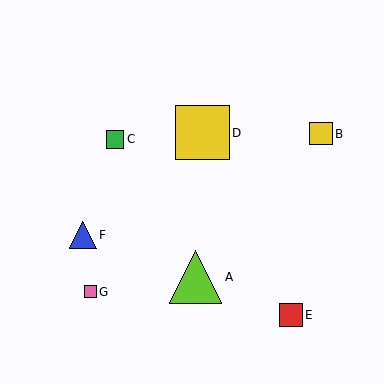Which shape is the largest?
The yellow square (labeled D) is the largest.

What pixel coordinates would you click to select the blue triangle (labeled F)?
Click at (83, 235) to select the blue triangle F.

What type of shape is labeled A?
Shape A is a lime triangle.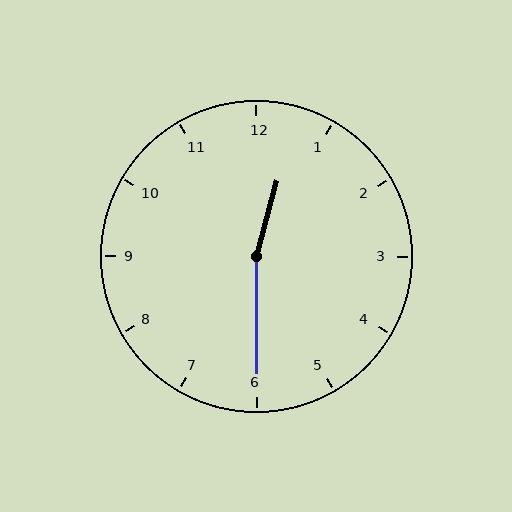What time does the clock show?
12:30.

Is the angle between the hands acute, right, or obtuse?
It is obtuse.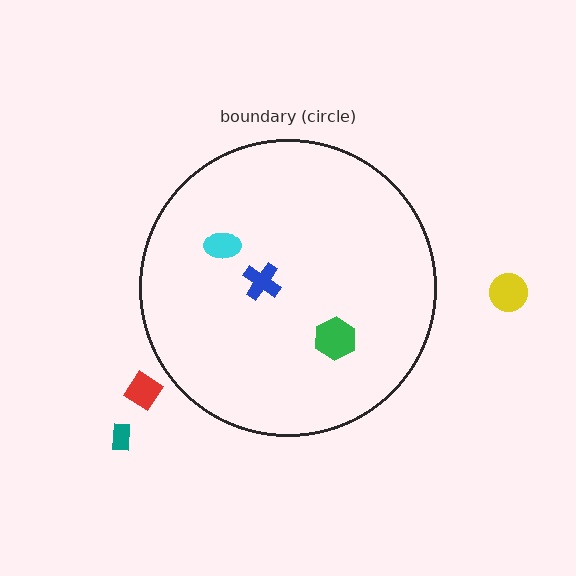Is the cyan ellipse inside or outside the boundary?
Inside.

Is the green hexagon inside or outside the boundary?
Inside.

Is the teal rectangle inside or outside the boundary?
Outside.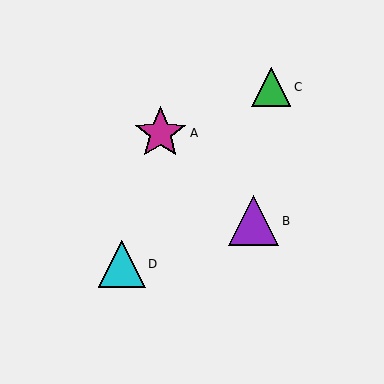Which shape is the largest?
The magenta star (labeled A) is the largest.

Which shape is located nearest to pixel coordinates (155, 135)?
The magenta star (labeled A) at (160, 133) is nearest to that location.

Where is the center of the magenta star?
The center of the magenta star is at (160, 133).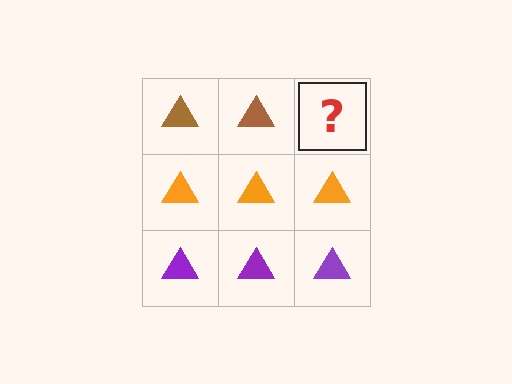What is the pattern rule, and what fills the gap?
The rule is that each row has a consistent color. The gap should be filled with a brown triangle.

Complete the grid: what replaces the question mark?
The question mark should be replaced with a brown triangle.